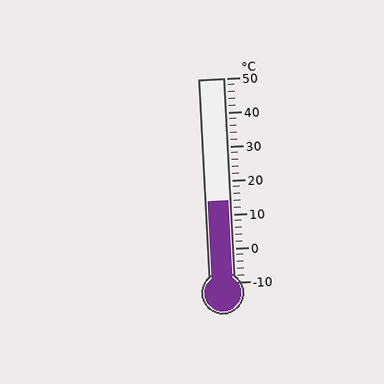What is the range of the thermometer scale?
The thermometer scale ranges from -10°C to 50°C.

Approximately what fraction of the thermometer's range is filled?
The thermometer is filled to approximately 40% of its range.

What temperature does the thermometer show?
The thermometer shows approximately 14°C.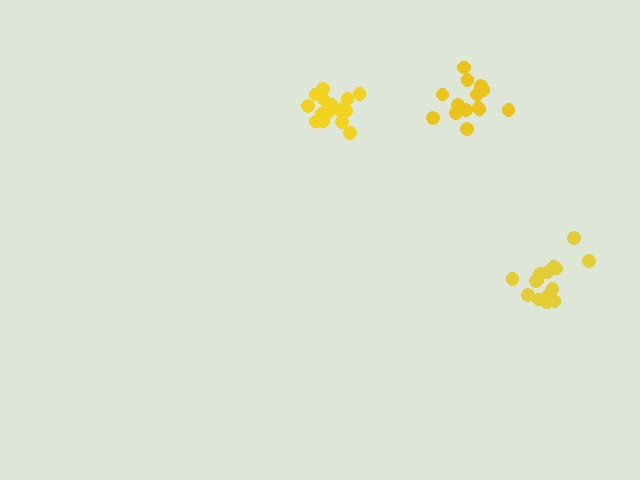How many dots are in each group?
Group 1: 17 dots, Group 2: 14 dots, Group 3: 15 dots (46 total).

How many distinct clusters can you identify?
There are 3 distinct clusters.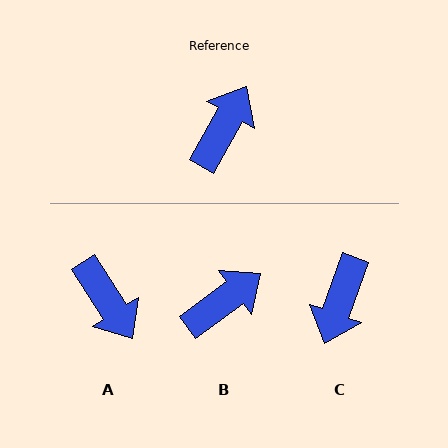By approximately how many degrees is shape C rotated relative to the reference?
Approximately 170 degrees clockwise.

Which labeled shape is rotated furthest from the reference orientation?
C, about 170 degrees away.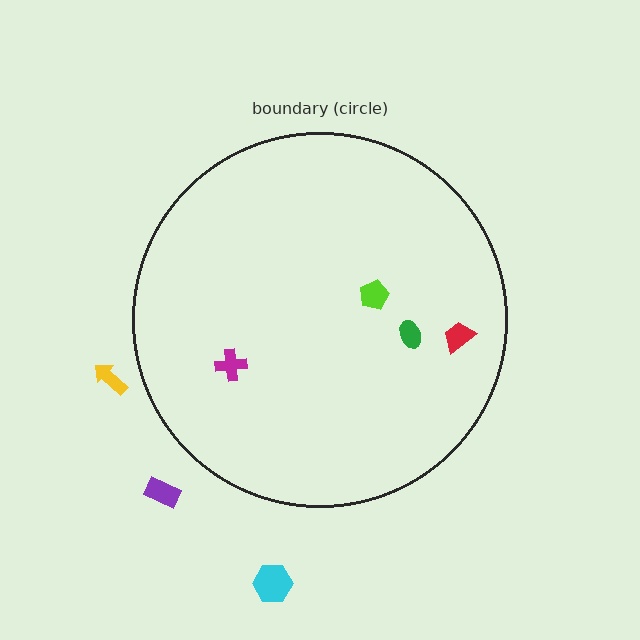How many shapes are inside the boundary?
4 inside, 3 outside.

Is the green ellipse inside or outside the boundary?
Inside.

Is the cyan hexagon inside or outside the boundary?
Outside.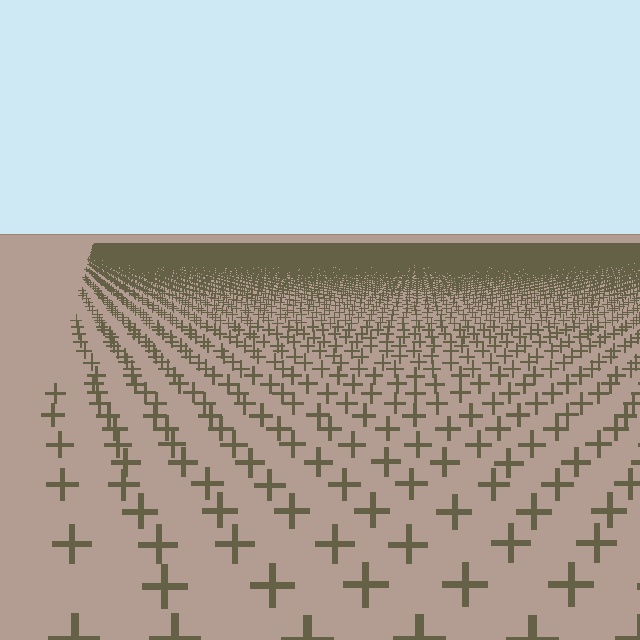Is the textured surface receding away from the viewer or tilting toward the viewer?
The surface is receding away from the viewer. Texture elements get smaller and denser toward the top.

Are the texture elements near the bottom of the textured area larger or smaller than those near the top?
Larger. Near the bottom, elements are closer to the viewer and appear at a bigger on-screen size.